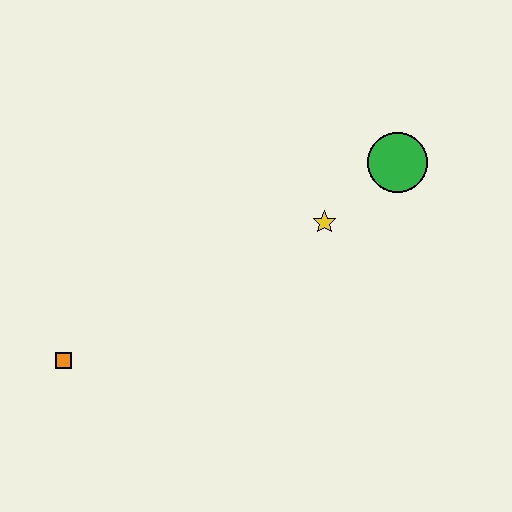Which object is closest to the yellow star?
The green circle is closest to the yellow star.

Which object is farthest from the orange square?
The green circle is farthest from the orange square.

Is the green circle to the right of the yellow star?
Yes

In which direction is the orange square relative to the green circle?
The orange square is to the left of the green circle.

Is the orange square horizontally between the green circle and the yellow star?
No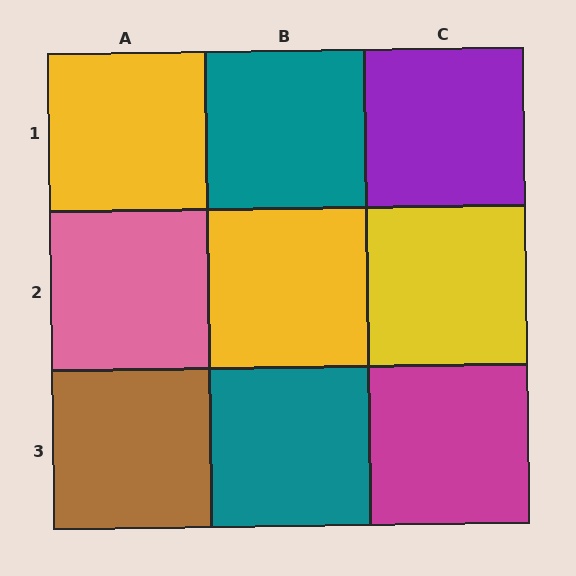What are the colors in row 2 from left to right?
Pink, yellow, yellow.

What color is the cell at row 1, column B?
Teal.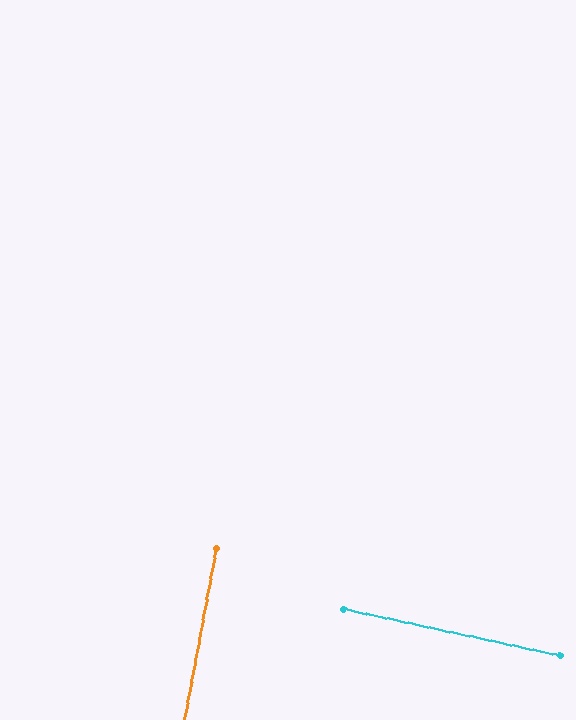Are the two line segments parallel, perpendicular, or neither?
Perpendicular — they meet at approximately 88°.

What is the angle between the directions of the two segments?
Approximately 88 degrees.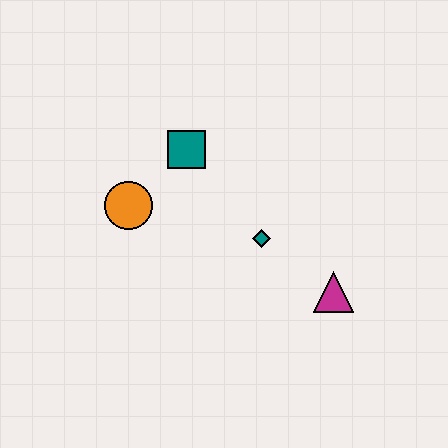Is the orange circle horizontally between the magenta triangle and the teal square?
No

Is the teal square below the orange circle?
No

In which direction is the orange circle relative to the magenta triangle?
The orange circle is to the left of the magenta triangle.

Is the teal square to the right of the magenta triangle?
No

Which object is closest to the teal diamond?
The magenta triangle is closest to the teal diamond.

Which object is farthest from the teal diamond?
The orange circle is farthest from the teal diamond.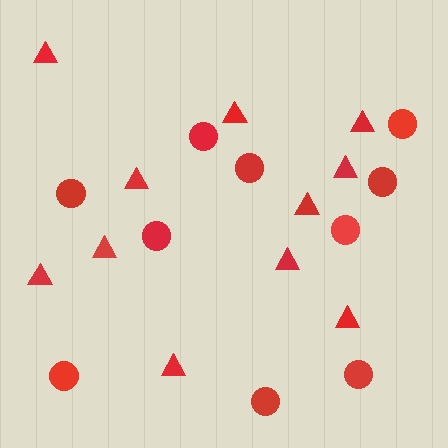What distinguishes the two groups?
There are 2 groups: one group of triangles (11) and one group of circles (10).